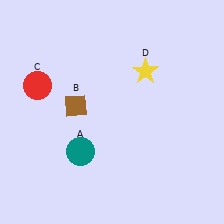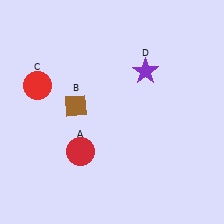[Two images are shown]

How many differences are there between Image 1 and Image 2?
There are 2 differences between the two images.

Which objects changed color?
A changed from teal to red. D changed from yellow to purple.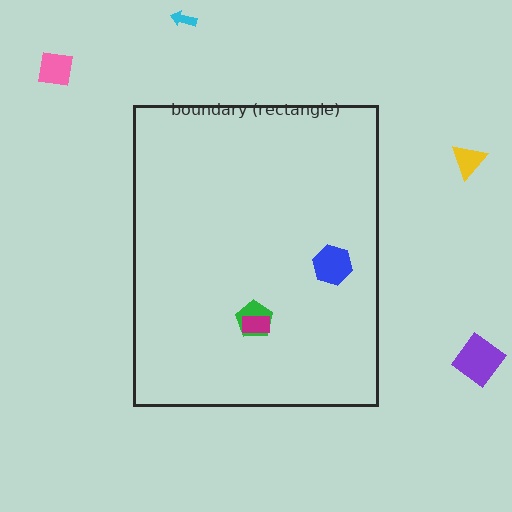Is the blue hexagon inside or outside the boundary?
Inside.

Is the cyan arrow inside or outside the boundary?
Outside.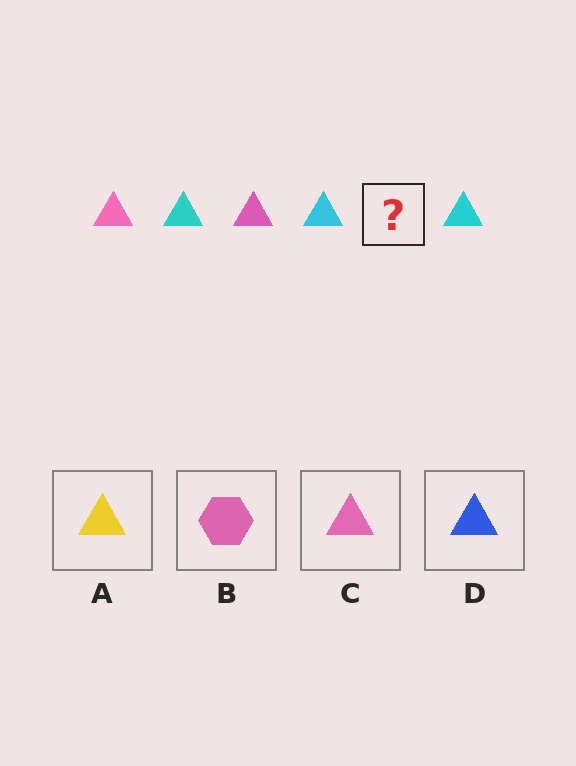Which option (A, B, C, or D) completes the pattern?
C.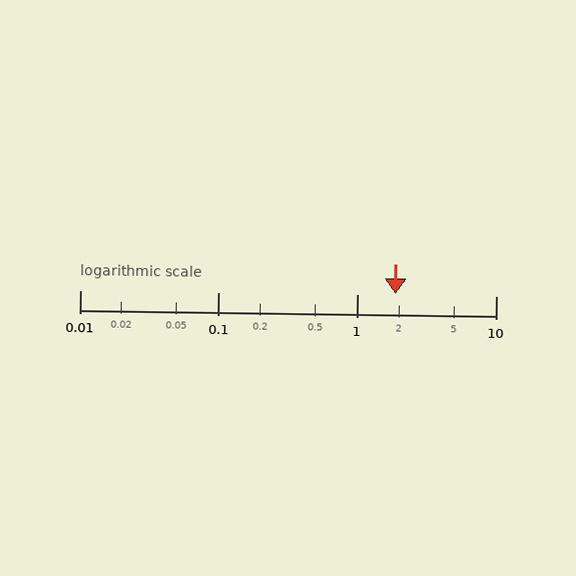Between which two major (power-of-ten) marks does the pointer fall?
The pointer is between 1 and 10.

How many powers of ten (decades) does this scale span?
The scale spans 3 decades, from 0.01 to 10.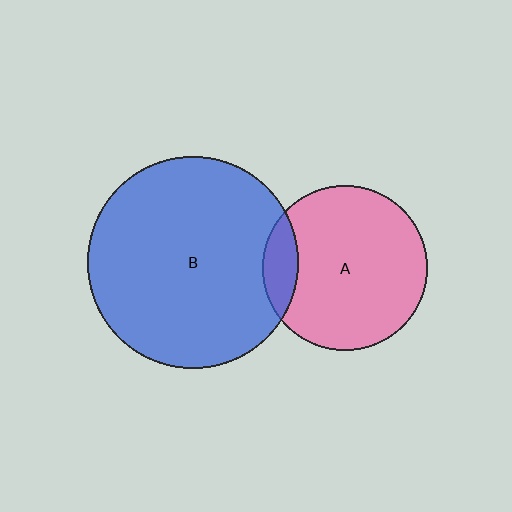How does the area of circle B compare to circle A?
Approximately 1.6 times.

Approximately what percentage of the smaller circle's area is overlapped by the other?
Approximately 15%.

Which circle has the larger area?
Circle B (blue).